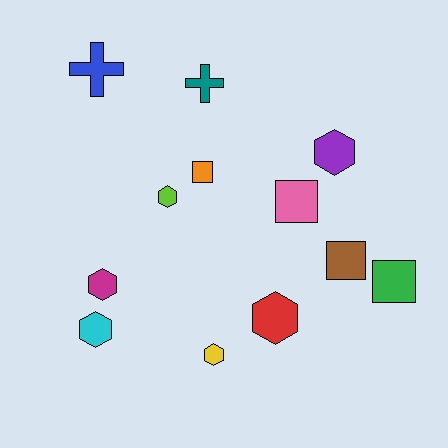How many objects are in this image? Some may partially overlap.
There are 12 objects.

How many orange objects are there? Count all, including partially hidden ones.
There is 1 orange object.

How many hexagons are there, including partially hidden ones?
There are 6 hexagons.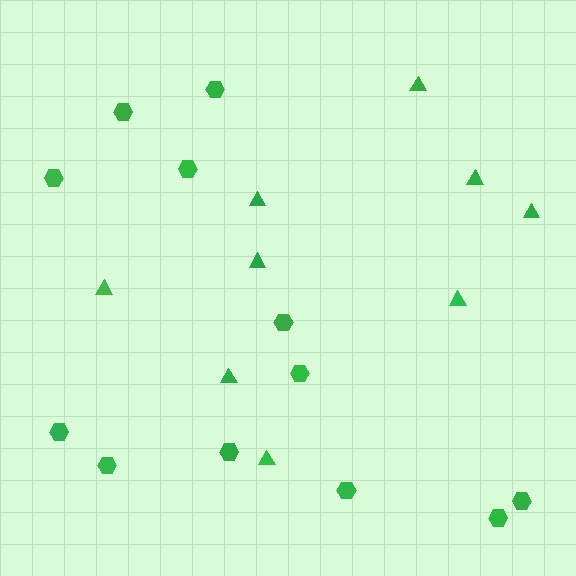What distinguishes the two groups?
There are 2 groups: one group of hexagons (12) and one group of triangles (9).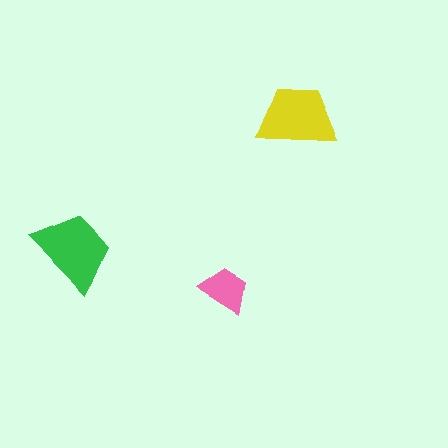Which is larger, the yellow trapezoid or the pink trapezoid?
The yellow one.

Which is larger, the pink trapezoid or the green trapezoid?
The green one.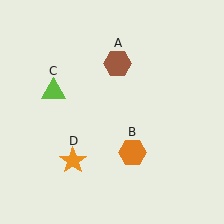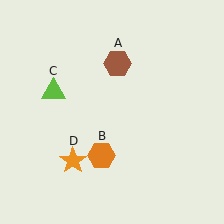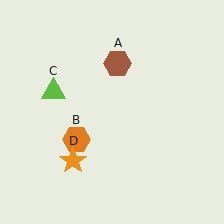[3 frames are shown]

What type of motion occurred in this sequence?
The orange hexagon (object B) rotated clockwise around the center of the scene.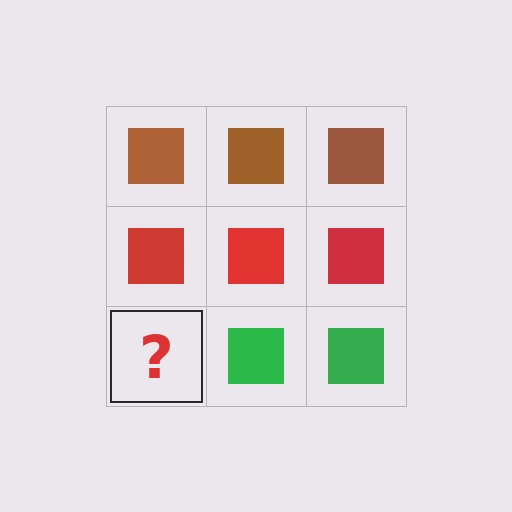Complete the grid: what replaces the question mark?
The question mark should be replaced with a green square.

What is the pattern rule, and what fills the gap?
The rule is that each row has a consistent color. The gap should be filled with a green square.